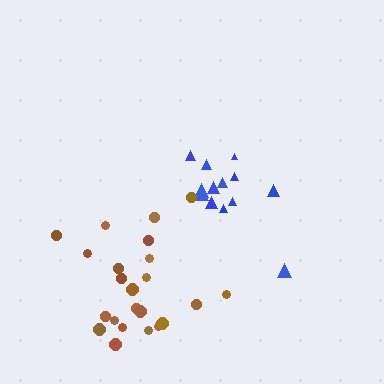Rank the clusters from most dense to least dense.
blue, brown.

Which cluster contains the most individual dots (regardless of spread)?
Brown (23).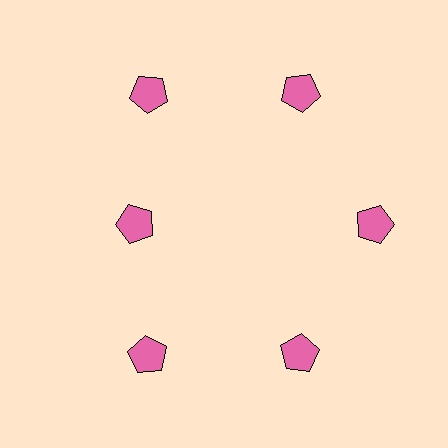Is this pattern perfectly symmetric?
No. The 6 pink pentagons are arranged in a ring, but one element near the 9 o'clock position is pulled inward toward the center, breaking the 6-fold rotational symmetry.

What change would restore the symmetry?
The symmetry would be restored by moving it outward, back onto the ring so that all 6 pentagons sit at equal angles and equal distance from the center.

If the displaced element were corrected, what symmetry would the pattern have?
It would have 6-fold rotational symmetry — the pattern would map onto itself every 60 degrees.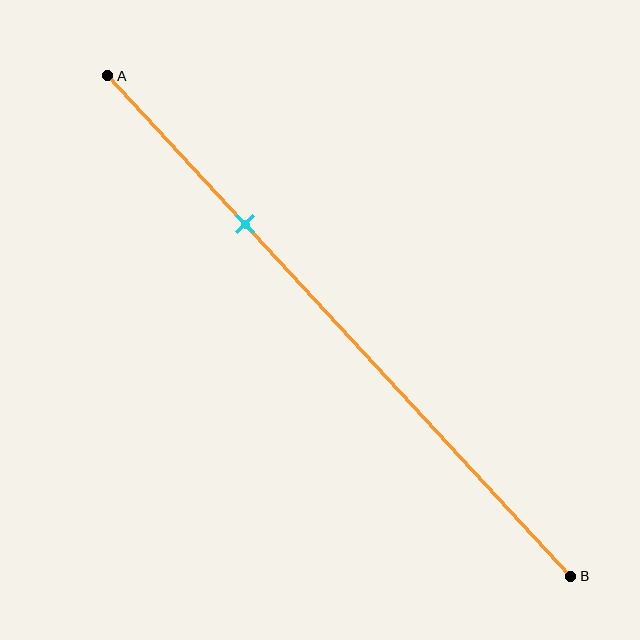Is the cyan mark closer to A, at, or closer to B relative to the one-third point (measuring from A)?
The cyan mark is closer to point A than the one-third point of segment AB.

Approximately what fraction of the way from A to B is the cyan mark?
The cyan mark is approximately 30% of the way from A to B.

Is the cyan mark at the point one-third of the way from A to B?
No, the mark is at about 30% from A, not at the 33% one-third point.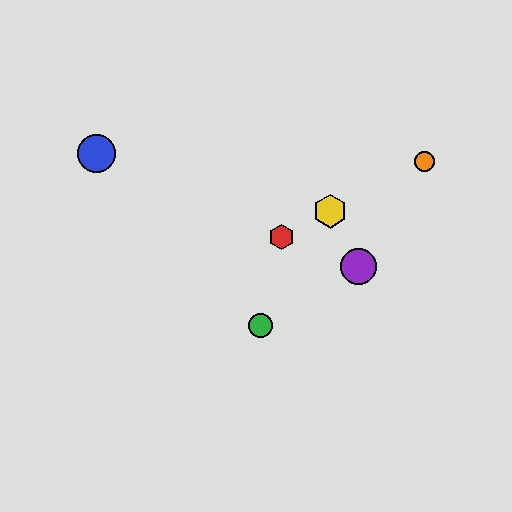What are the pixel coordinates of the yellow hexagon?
The yellow hexagon is at (330, 211).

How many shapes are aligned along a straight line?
3 shapes (the red hexagon, the yellow hexagon, the orange circle) are aligned along a straight line.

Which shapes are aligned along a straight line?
The red hexagon, the yellow hexagon, the orange circle are aligned along a straight line.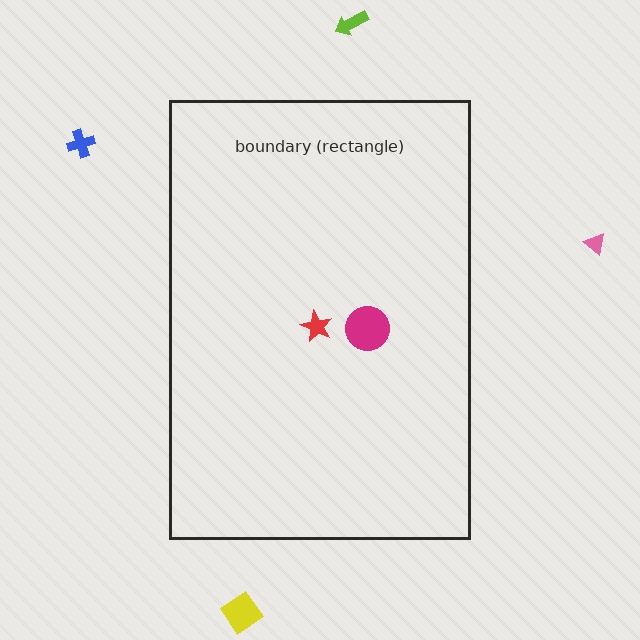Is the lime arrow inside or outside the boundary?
Outside.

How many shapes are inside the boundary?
2 inside, 4 outside.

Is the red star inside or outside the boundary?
Inside.